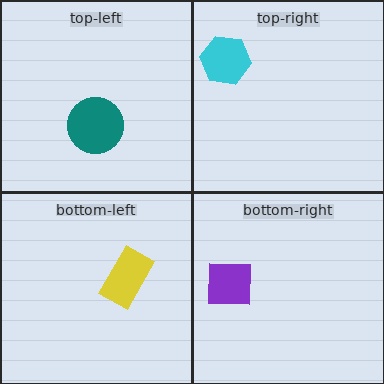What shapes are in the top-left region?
The teal circle.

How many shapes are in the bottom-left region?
1.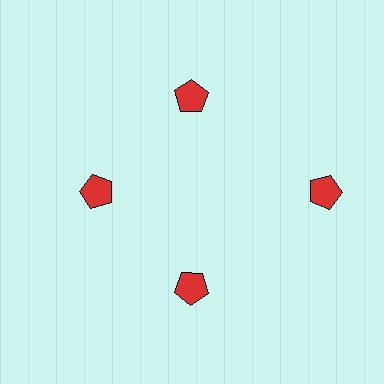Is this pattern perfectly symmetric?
No. The 4 red pentagons are arranged in a ring, but one element near the 3 o'clock position is pushed outward from the center, breaking the 4-fold rotational symmetry.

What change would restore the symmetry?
The symmetry would be restored by moving it inward, back onto the ring so that all 4 pentagons sit at equal angles and equal distance from the center.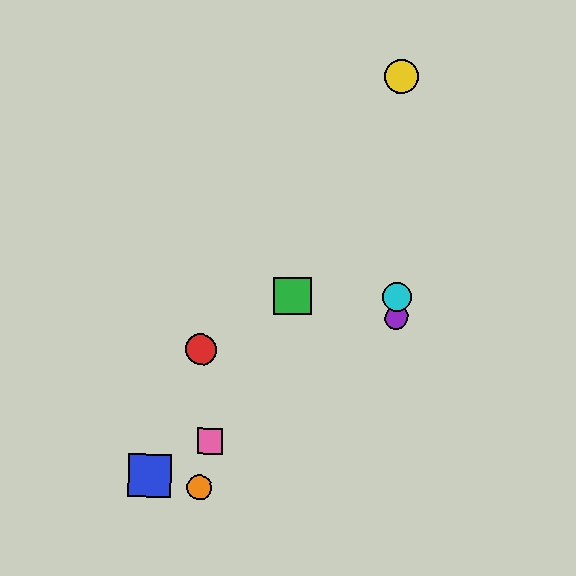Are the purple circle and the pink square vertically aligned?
No, the purple circle is at x≈397 and the pink square is at x≈211.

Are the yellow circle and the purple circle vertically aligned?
Yes, both are at x≈401.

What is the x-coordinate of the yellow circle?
The yellow circle is at x≈401.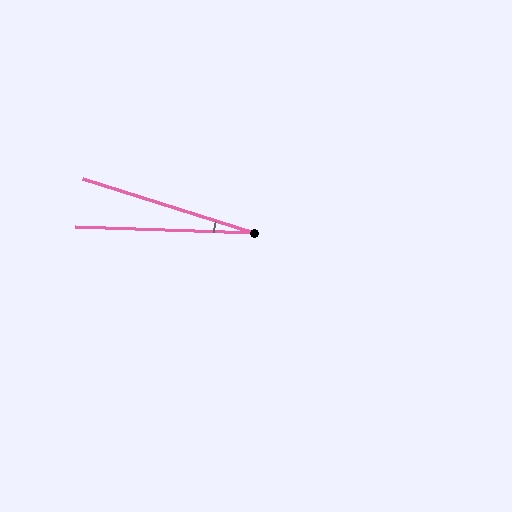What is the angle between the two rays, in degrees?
Approximately 16 degrees.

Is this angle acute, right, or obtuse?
It is acute.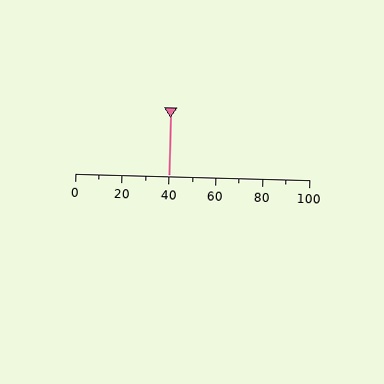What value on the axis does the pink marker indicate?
The marker indicates approximately 40.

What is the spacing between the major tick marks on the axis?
The major ticks are spaced 20 apart.